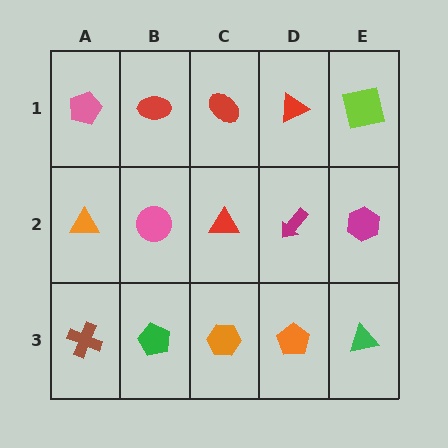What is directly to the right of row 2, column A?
A pink circle.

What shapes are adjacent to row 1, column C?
A red triangle (row 2, column C), a red ellipse (row 1, column B), a red triangle (row 1, column D).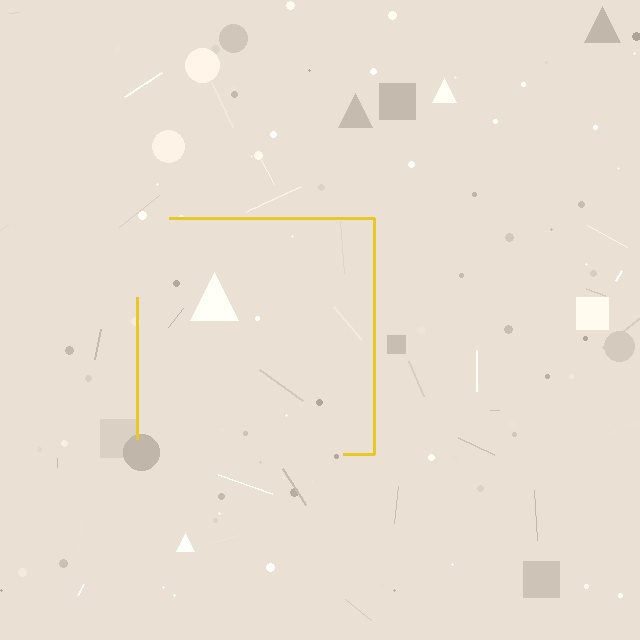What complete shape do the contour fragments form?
The contour fragments form a square.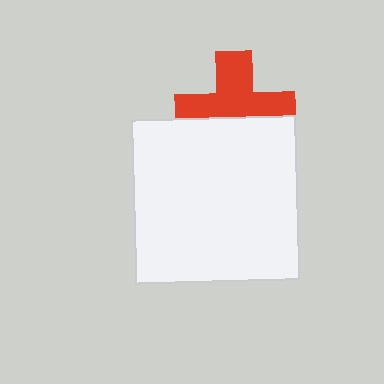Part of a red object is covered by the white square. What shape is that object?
It is a cross.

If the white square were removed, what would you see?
You would see the complete red cross.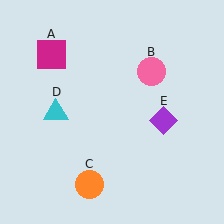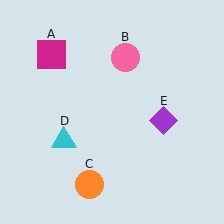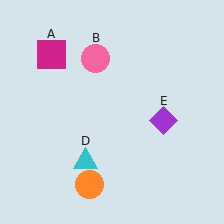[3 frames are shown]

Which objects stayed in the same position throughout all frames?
Magenta square (object A) and orange circle (object C) and purple diamond (object E) remained stationary.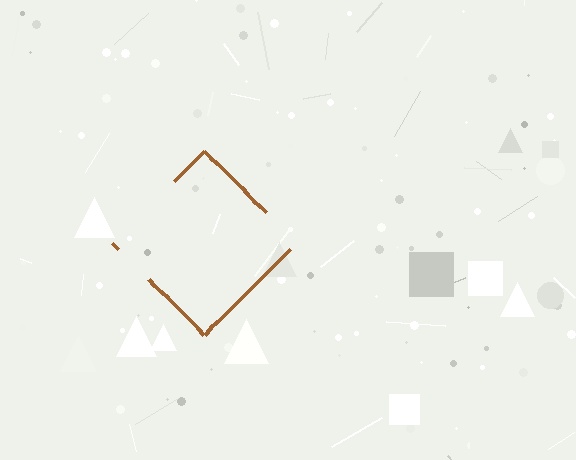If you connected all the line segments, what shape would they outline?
They would outline a diamond.